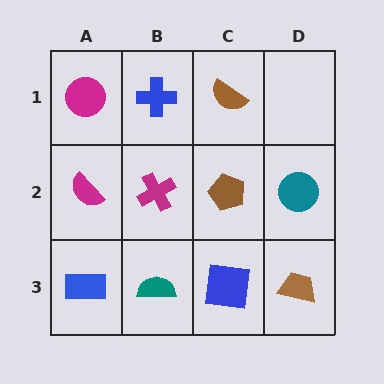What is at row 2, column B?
A magenta cross.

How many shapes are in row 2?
4 shapes.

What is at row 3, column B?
A teal semicircle.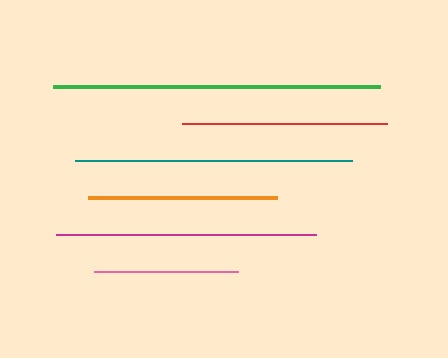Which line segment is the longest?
The green line is the longest at approximately 327 pixels.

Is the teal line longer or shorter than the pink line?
The teal line is longer than the pink line.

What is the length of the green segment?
The green segment is approximately 327 pixels long.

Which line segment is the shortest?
The pink line is the shortest at approximately 145 pixels.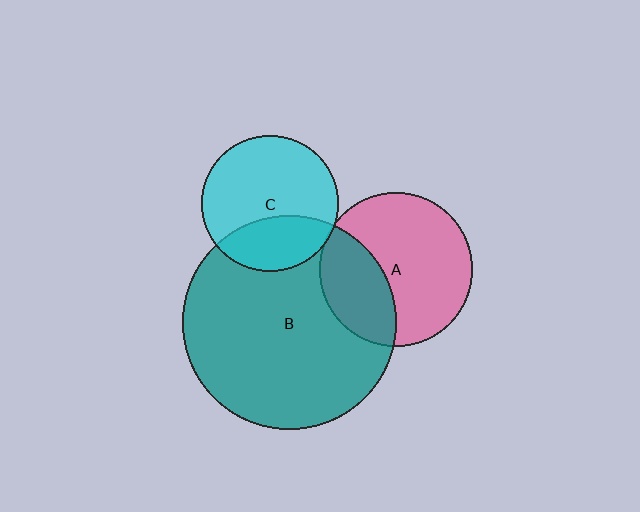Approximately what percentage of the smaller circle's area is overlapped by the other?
Approximately 30%.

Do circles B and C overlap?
Yes.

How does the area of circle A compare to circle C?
Approximately 1.3 times.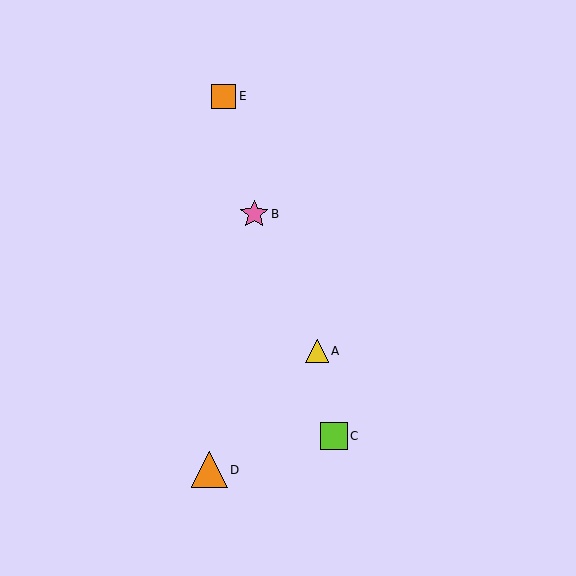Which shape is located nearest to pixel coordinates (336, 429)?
The lime square (labeled C) at (334, 436) is nearest to that location.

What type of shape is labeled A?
Shape A is a yellow triangle.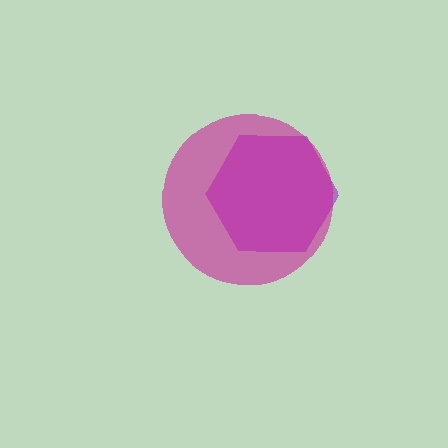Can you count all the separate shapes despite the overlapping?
Yes, there are 2 separate shapes.